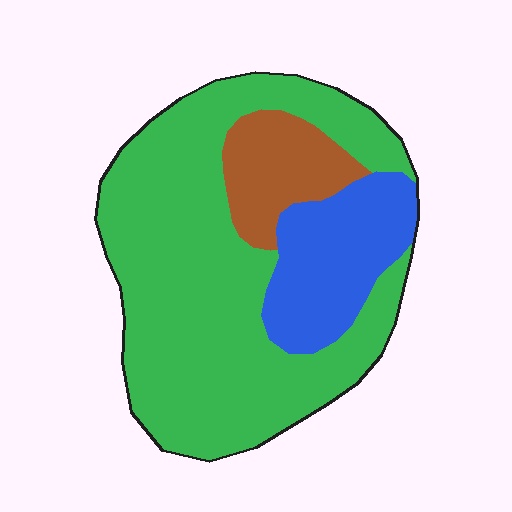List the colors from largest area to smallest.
From largest to smallest: green, blue, brown.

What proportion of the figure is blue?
Blue takes up about one fifth (1/5) of the figure.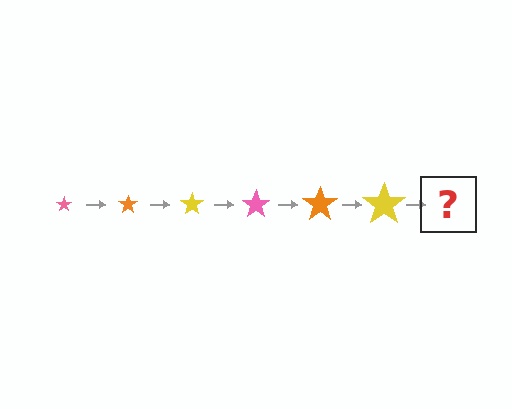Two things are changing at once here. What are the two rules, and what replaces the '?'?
The two rules are that the star grows larger each step and the color cycles through pink, orange, and yellow. The '?' should be a pink star, larger than the previous one.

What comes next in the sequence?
The next element should be a pink star, larger than the previous one.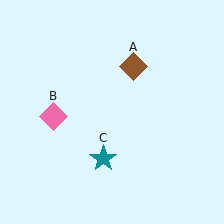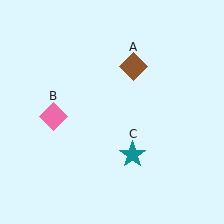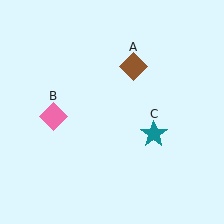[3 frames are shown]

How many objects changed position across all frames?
1 object changed position: teal star (object C).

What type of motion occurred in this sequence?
The teal star (object C) rotated counterclockwise around the center of the scene.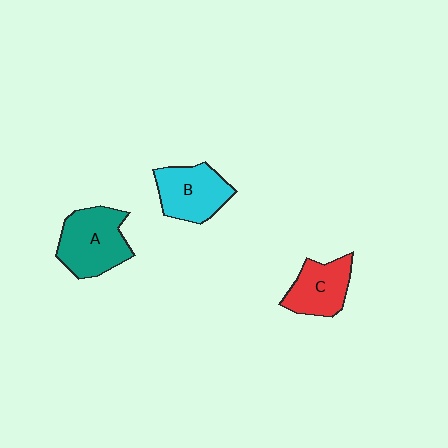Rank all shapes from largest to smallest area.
From largest to smallest: A (teal), B (cyan), C (red).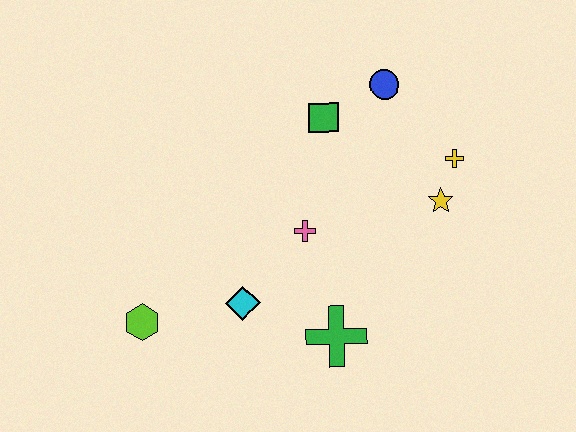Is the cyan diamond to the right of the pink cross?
No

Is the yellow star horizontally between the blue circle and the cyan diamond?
No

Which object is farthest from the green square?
The lime hexagon is farthest from the green square.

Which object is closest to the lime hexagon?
The cyan diamond is closest to the lime hexagon.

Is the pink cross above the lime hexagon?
Yes